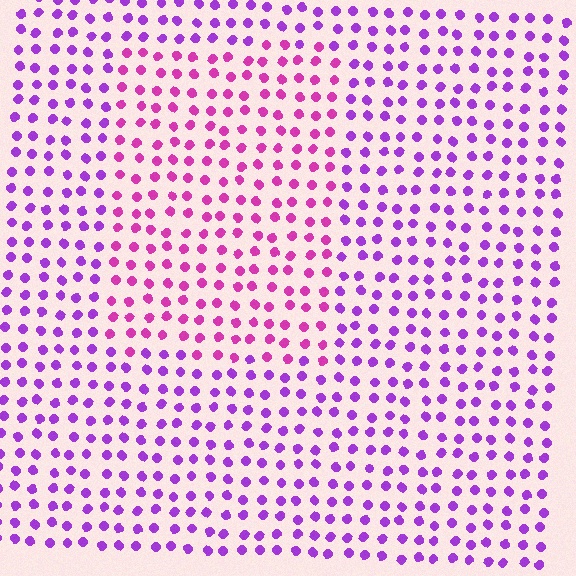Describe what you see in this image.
The image is filled with small purple elements in a uniform arrangement. A rectangle-shaped region is visible where the elements are tinted to a slightly different hue, forming a subtle color boundary.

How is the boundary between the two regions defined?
The boundary is defined purely by a slight shift in hue (about 34 degrees). Spacing, size, and orientation are identical on both sides.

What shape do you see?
I see a rectangle.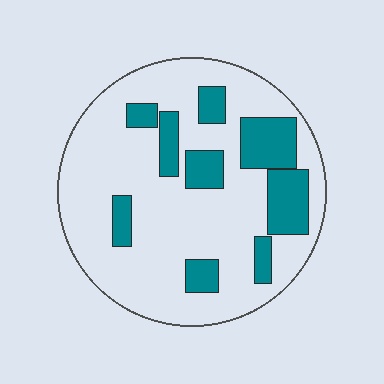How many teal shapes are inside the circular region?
9.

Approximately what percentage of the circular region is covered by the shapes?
Approximately 25%.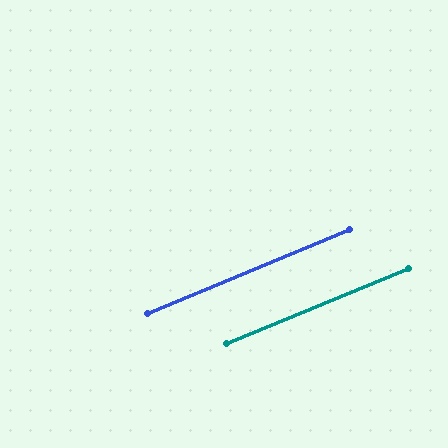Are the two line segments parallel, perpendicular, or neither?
Parallel — their directions differ by only 0.2°.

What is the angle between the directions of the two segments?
Approximately 0 degrees.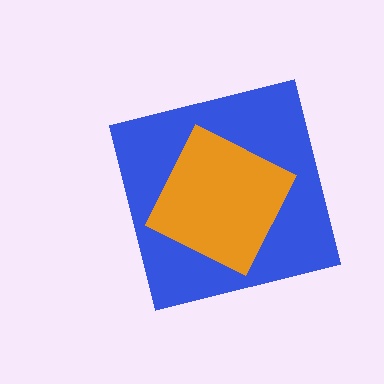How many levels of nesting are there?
2.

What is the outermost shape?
The blue square.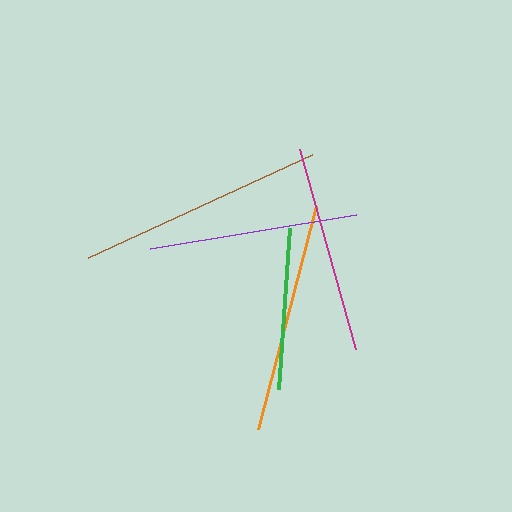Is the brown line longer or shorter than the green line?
The brown line is longer than the green line.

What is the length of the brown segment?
The brown segment is approximately 247 pixels long.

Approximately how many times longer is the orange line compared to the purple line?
The orange line is approximately 1.1 times the length of the purple line.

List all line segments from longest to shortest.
From longest to shortest: brown, orange, purple, magenta, green.